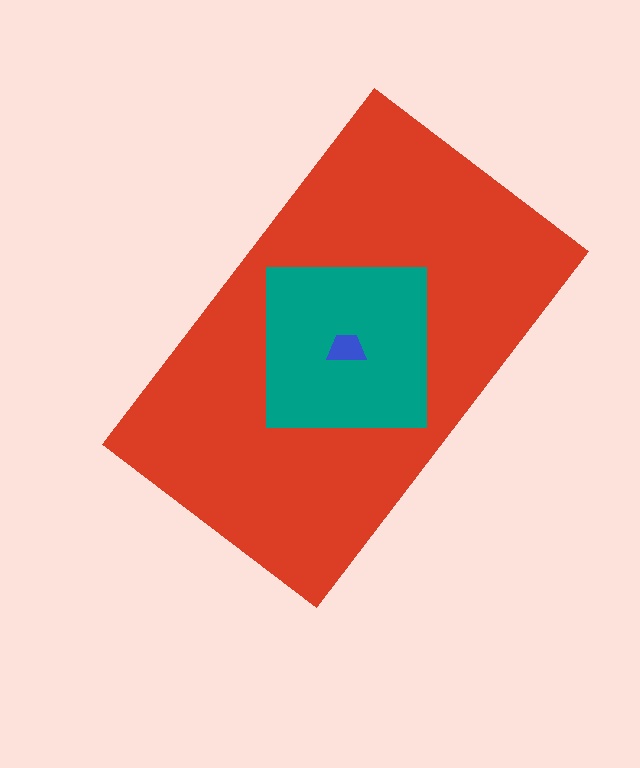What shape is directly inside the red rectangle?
The teal square.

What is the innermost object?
The blue trapezoid.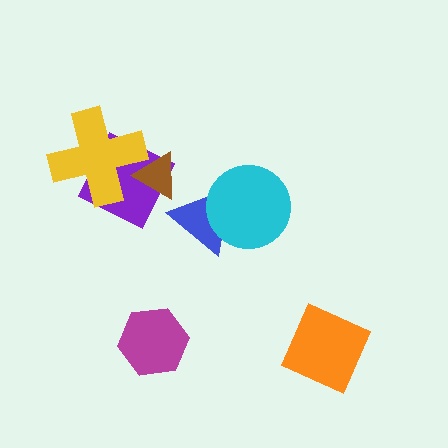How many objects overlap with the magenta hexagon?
0 objects overlap with the magenta hexagon.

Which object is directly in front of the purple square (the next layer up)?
The brown triangle is directly in front of the purple square.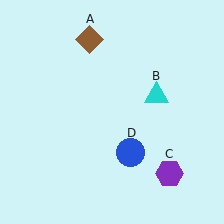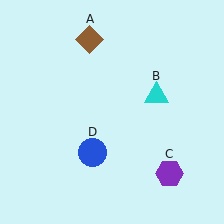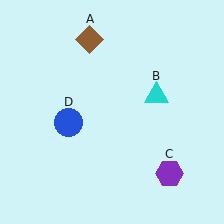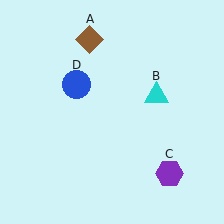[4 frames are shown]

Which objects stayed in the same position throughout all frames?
Brown diamond (object A) and cyan triangle (object B) and purple hexagon (object C) remained stationary.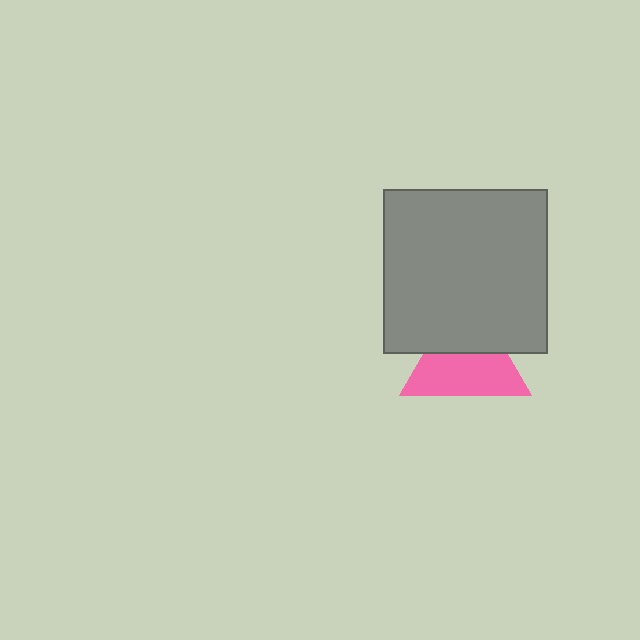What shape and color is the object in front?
The object in front is a gray square.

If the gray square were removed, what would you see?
You would see the complete pink triangle.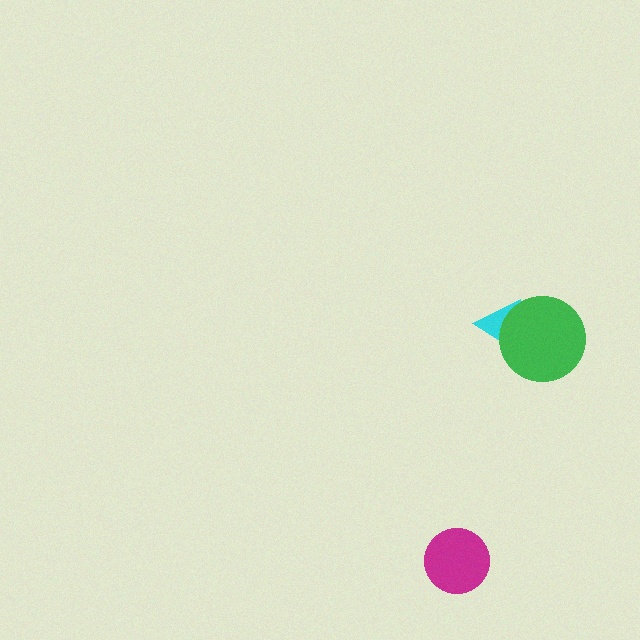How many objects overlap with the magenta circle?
0 objects overlap with the magenta circle.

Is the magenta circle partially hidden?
No, no other shape covers it.